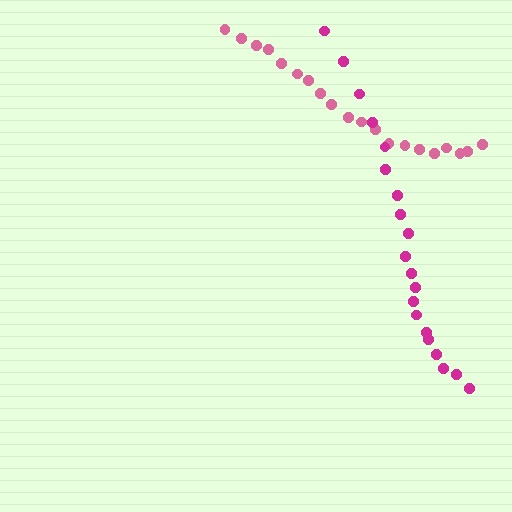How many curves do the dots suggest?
There are 2 distinct paths.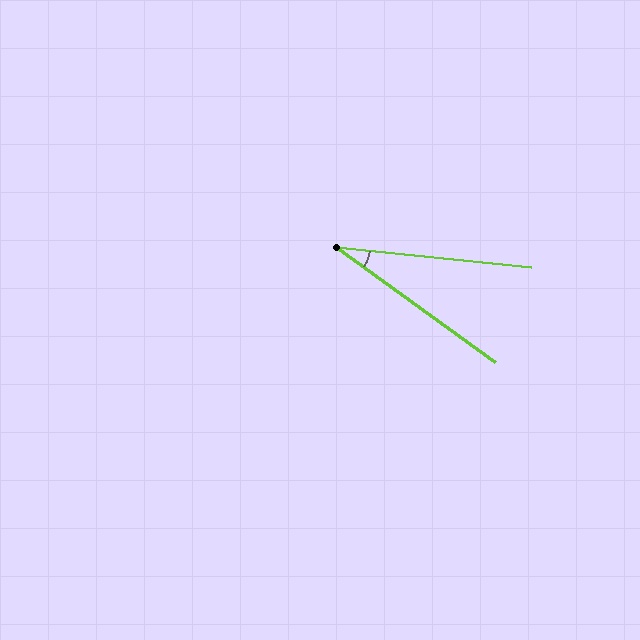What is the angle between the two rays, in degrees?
Approximately 30 degrees.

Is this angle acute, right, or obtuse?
It is acute.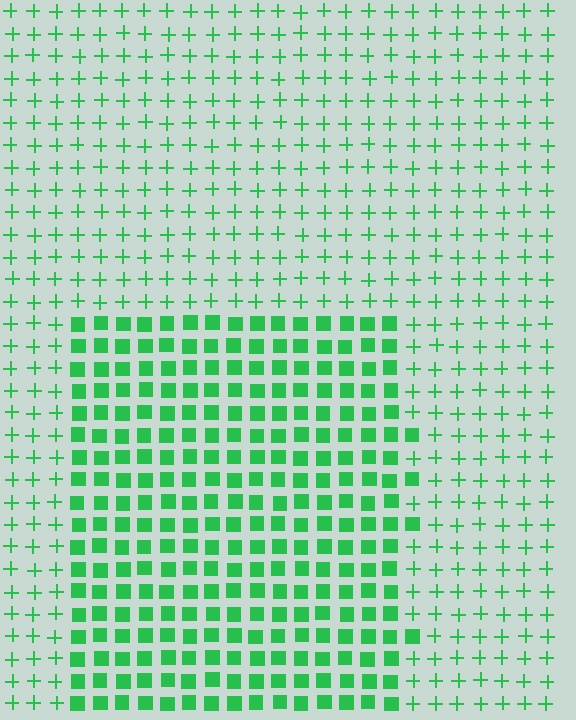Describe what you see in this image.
The image is filled with small green elements arranged in a uniform grid. A rectangle-shaped region contains squares, while the surrounding area contains plus signs. The boundary is defined purely by the change in element shape.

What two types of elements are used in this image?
The image uses squares inside the rectangle region and plus signs outside it.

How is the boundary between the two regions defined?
The boundary is defined by a change in element shape: squares inside vs. plus signs outside. All elements share the same color and spacing.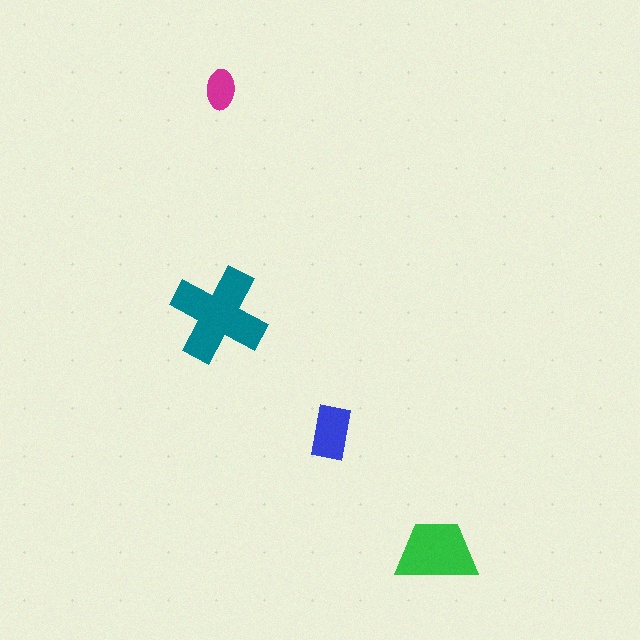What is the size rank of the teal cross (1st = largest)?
1st.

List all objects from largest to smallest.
The teal cross, the green trapezoid, the blue rectangle, the magenta ellipse.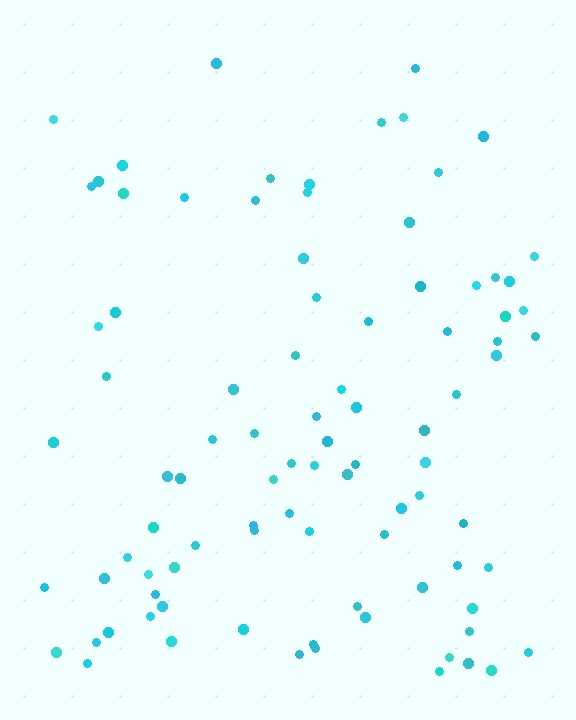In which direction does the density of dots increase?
From top to bottom, with the bottom side densest.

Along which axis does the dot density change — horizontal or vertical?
Vertical.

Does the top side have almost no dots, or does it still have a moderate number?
Still a moderate number, just noticeably fewer than the bottom.